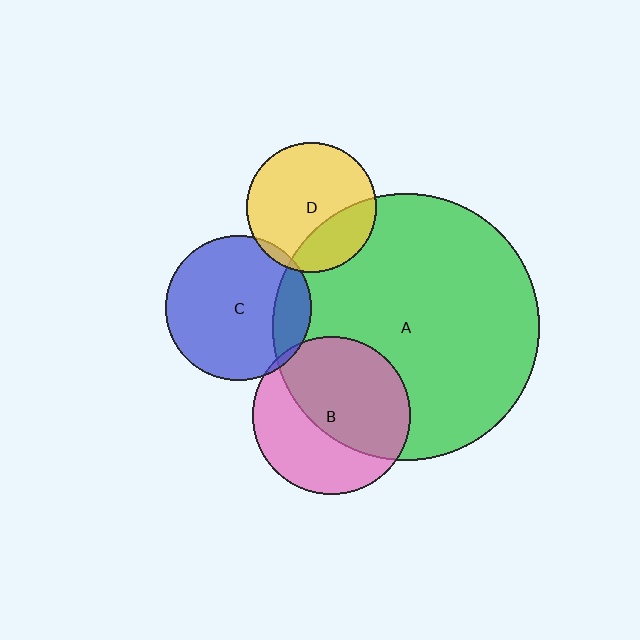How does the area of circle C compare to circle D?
Approximately 1.2 times.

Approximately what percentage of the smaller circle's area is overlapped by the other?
Approximately 15%.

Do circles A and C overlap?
Yes.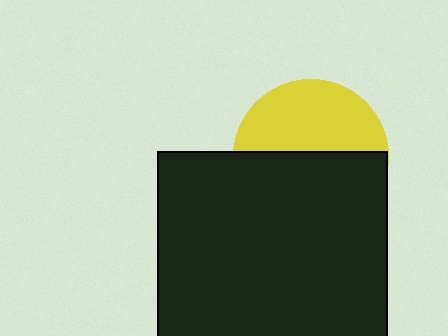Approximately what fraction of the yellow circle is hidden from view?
Roughly 54% of the yellow circle is hidden behind the black square.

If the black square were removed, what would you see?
You would see the complete yellow circle.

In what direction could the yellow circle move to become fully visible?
The yellow circle could move up. That would shift it out from behind the black square entirely.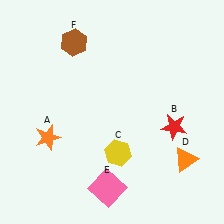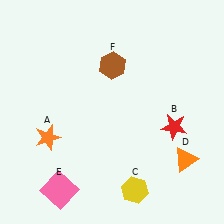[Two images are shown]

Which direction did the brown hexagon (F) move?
The brown hexagon (F) moved right.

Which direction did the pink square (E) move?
The pink square (E) moved left.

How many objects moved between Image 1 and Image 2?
3 objects moved between the two images.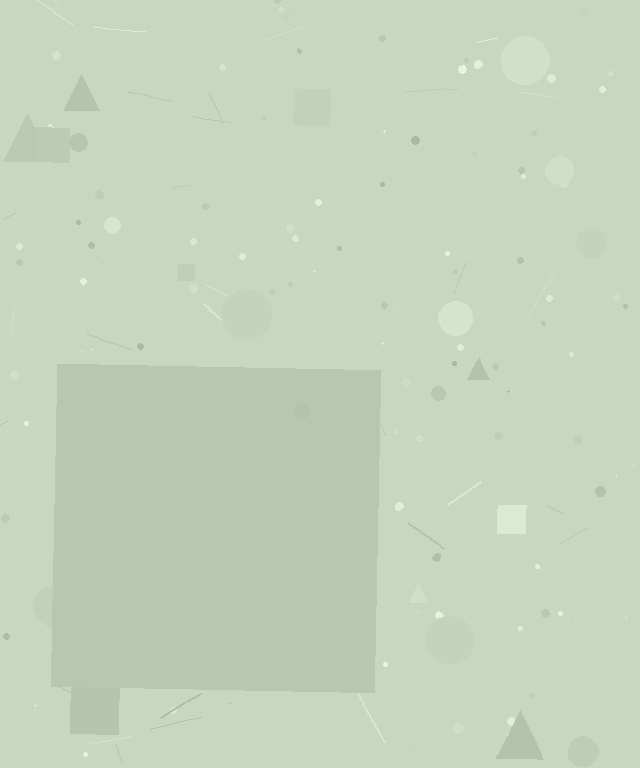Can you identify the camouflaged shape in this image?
The camouflaged shape is a square.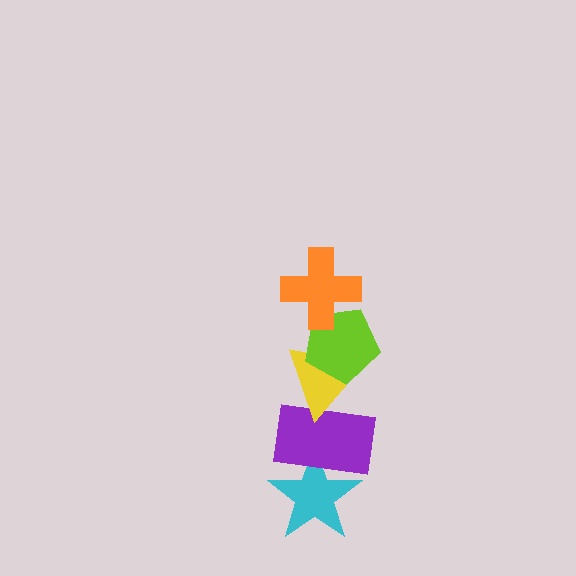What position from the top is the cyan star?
The cyan star is 5th from the top.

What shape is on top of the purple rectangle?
The yellow triangle is on top of the purple rectangle.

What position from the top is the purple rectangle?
The purple rectangle is 4th from the top.